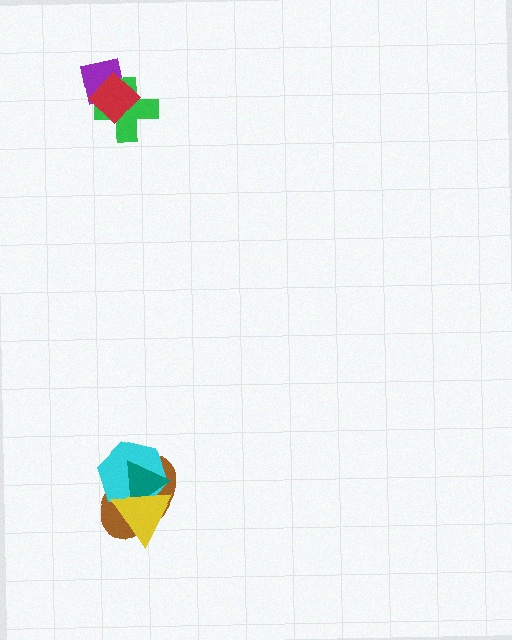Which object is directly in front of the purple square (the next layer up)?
The green cross is directly in front of the purple square.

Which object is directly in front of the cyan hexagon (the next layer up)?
The teal triangle is directly in front of the cyan hexagon.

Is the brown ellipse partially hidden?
Yes, it is partially covered by another shape.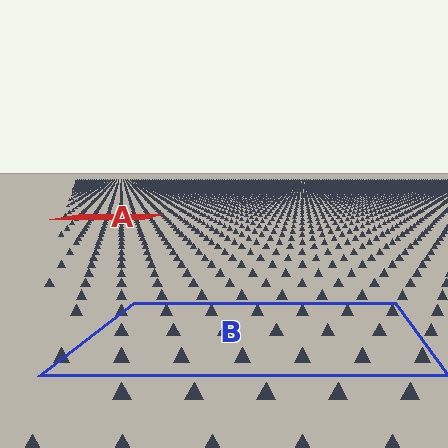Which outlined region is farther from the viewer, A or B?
Region A is farther from the viewer — the texture elements inside it appear smaller and more densely packed.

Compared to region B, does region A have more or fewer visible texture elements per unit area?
Region A has more texture elements per unit area — they are packed more densely because it is farther away.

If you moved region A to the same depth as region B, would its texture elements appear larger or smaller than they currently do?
They would appear larger. At a closer depth, the same texture elements are projected at a bigger on-screen size.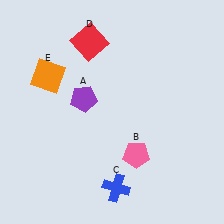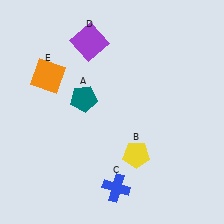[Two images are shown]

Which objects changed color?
A changed from purple to teal. B changed from pink to yellow. D changed from red to purple.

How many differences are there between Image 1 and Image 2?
There are 3 differences between the two images.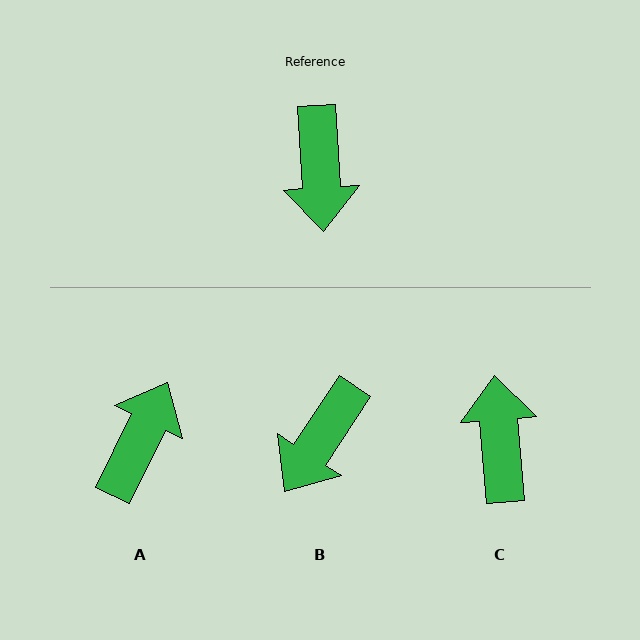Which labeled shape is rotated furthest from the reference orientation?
C, about 179 degrees away.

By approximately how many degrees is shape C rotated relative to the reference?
Approximately 179 degrees clockwise.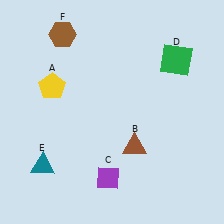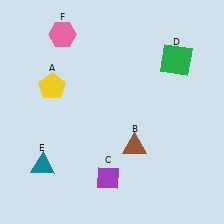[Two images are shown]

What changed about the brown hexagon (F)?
In Image 1, F is brown. In Image 2, it changed to pink.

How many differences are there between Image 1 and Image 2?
There is 1 difference between the two images.